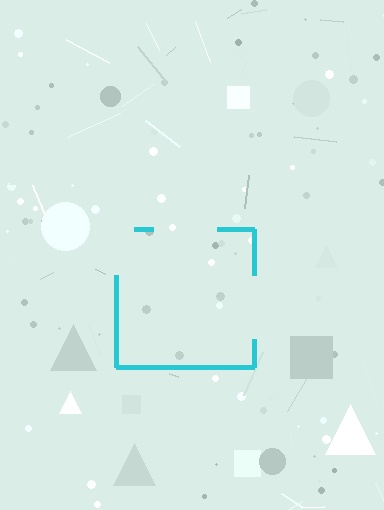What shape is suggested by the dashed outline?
The dashed outline suggests a square.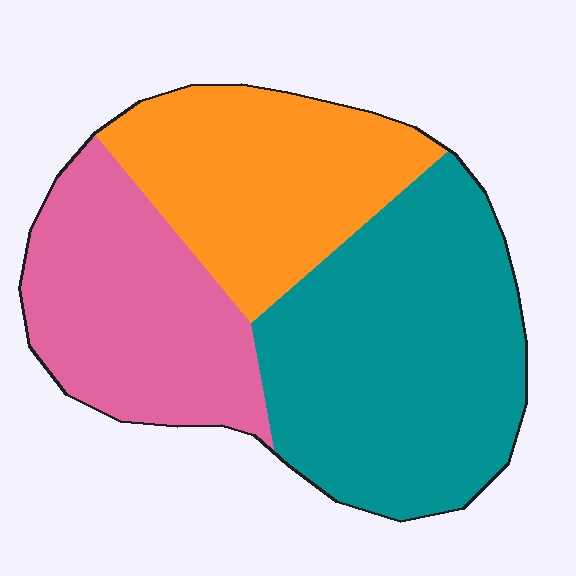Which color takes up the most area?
Teal, at roughly 45%.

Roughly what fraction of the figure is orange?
Orange covers 28% of the figure.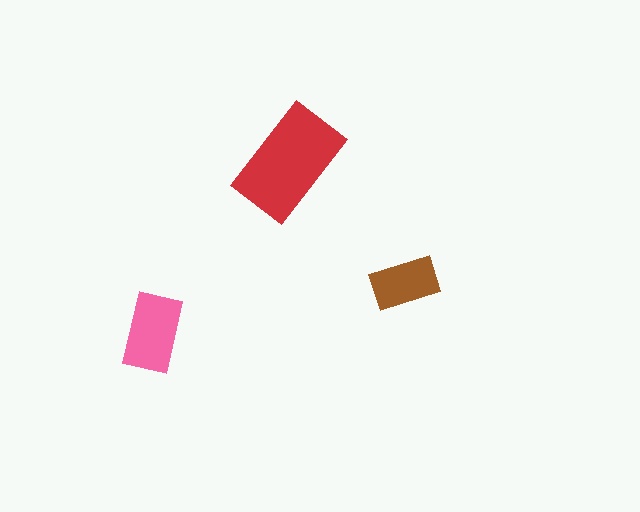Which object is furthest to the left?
The pink rectangle is leftmost.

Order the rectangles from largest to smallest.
the red one, the pink one, the brown one.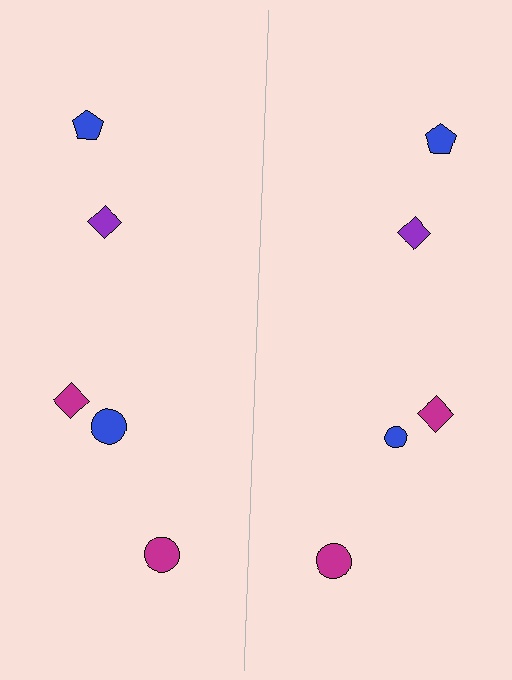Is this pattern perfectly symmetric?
No, the pattern is not perfectly symmetric. The blue circle on the right side has a different size than its mirror counterpart.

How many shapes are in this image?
There are 10 shapes in this image.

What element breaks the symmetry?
The blue circle on the right side has a different size than its mirror counterpart.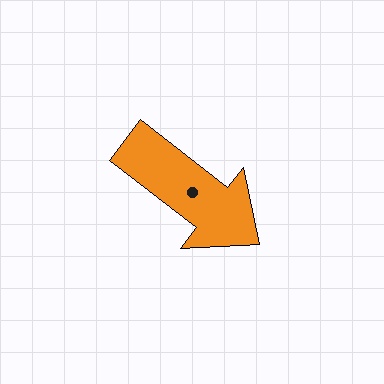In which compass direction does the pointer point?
Southeast.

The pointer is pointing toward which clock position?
Roughly 4 o'clock.